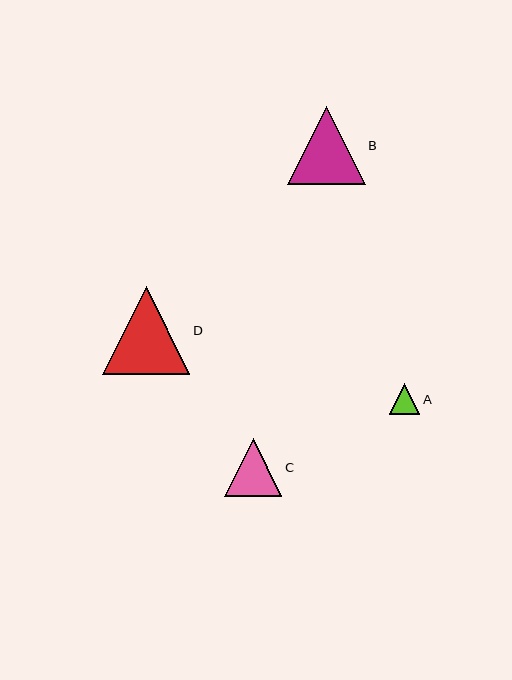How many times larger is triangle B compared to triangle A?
Triangle B is approximately 2.6 times the size of triangle A.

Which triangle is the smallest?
Triangle A is the smallest with a size of approximately 31 pixels.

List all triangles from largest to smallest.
From largest to smallest: D, B, C, A.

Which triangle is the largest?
Triangle D is the largest with a size of approximately 87 pixels.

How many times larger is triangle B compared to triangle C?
Triangle B is approximately 1.4 times the size of triangle C.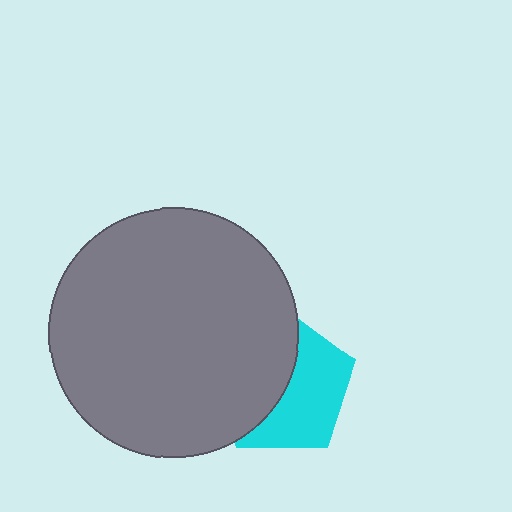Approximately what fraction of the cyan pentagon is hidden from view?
Roughly 50% of the cyan pentagon is hidden behind the gray circle.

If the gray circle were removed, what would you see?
You would see the complete cyan pentagon.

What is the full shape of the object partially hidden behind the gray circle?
The partially hidden object is a cyan pentagon.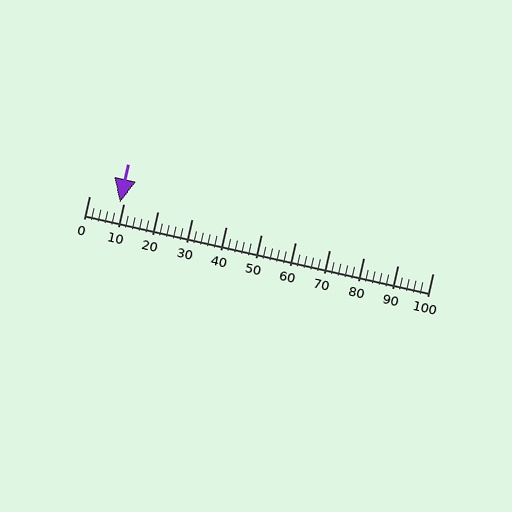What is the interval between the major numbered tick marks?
The major tick marks are spaced 10 units apart.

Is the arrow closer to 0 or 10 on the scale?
The arrow is closer to 10.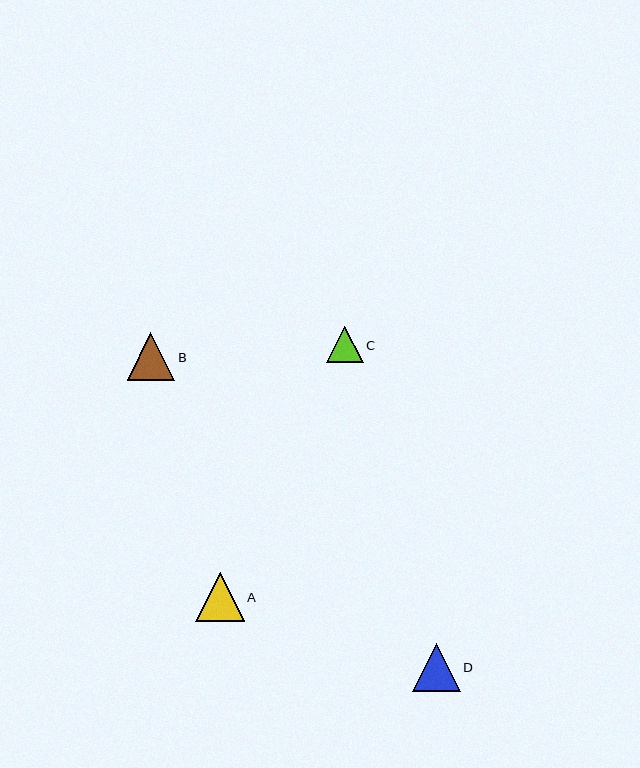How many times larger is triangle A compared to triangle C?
Triangle A is approximately 1.3 times the size of triangle C.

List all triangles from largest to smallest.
From largest to smallest: A, D, B, C.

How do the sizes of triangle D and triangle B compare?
Triangle D and triangle B are approximately the same size.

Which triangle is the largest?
Triangle A is the largest with a size of approximately 48 pixels.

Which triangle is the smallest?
Triangle C is the smallest with a size of approximately 36 pixels.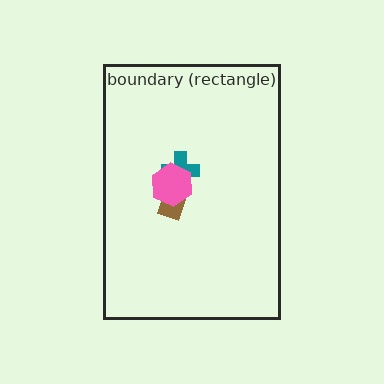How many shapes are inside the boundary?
3 inside, 0 outside.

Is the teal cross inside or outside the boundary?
Inside.